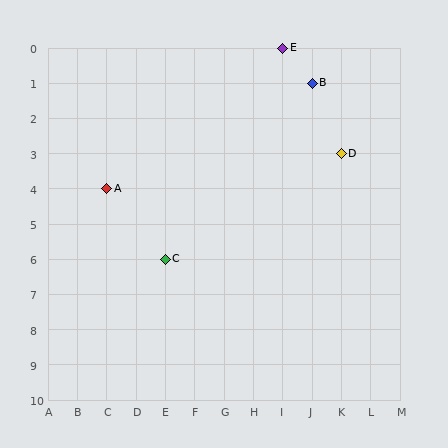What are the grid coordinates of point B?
Point B is at grid coordinates (J, 1).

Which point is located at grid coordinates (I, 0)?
Point E is at (I, 0).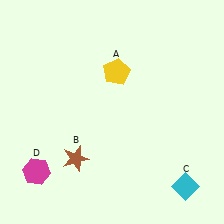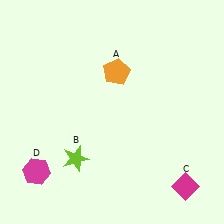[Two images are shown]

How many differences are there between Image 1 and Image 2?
There are 3 differences between the two images.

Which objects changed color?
A changed from yellow to orange. B changed from brown to lime. C changed from cyan to magenta.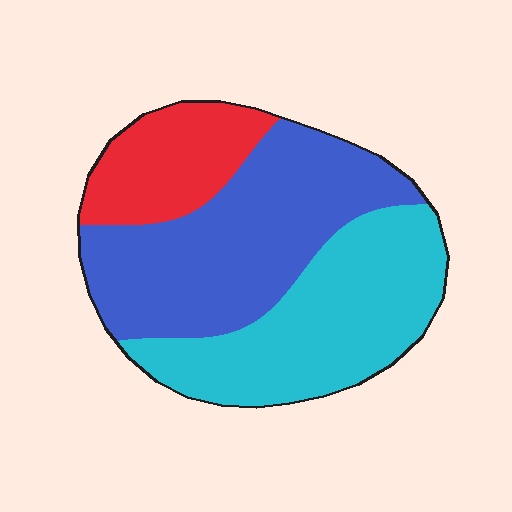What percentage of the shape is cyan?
Cyan takes up between a quarter and a half of the shape.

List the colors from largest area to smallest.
From largest to smallest: blue, cyan, red.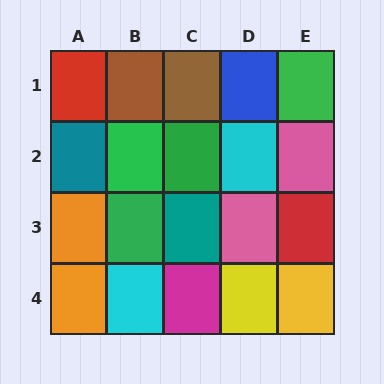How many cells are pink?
2 cells are pink.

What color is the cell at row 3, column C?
Teal.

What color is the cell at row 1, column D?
Blue.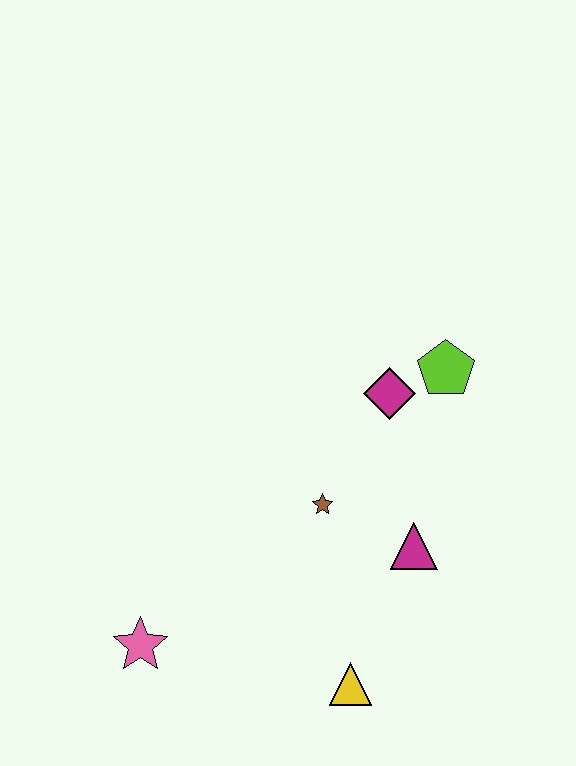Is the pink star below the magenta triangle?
Yes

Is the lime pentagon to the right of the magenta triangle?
Yes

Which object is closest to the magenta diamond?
The lime pentagon is closest to the magenta diamond.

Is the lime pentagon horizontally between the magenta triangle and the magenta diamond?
No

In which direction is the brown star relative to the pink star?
The brown star is to the right of the pink star.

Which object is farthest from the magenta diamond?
The pink star is farthest from the magenta diamond.